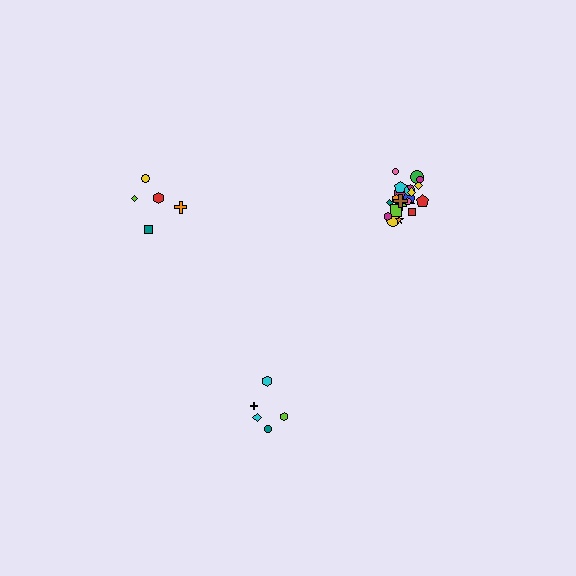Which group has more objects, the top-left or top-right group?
The top-right group.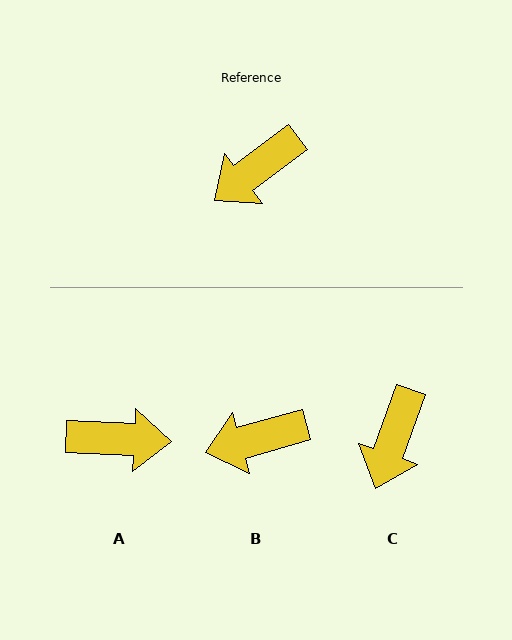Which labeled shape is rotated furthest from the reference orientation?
A, about 140 degrees away.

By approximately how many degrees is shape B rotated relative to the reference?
Approximately 22 degrees clockwise.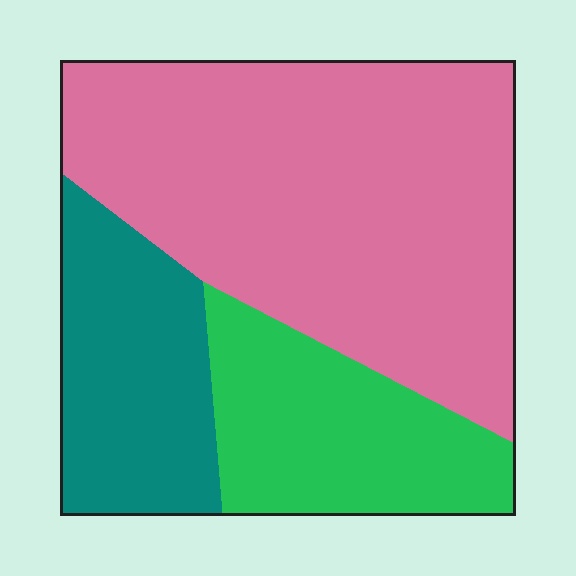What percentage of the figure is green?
Green takes up about one fifth (1/5) of the figure.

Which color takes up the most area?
Pink, at roughly 55%.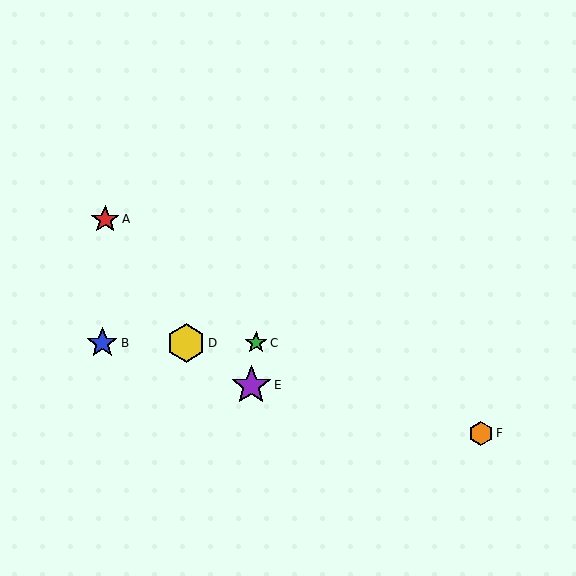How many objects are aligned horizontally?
3 objects (B, C, D) are aligned horizontally.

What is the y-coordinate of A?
Object A is at y≈219.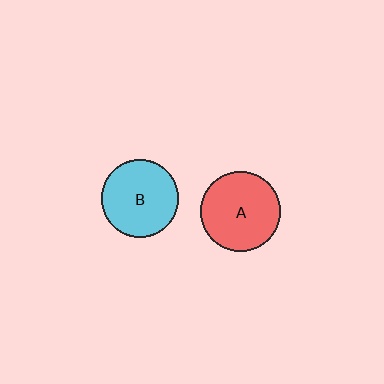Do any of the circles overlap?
No, none of the circles overlap.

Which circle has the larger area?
Circle A (red).